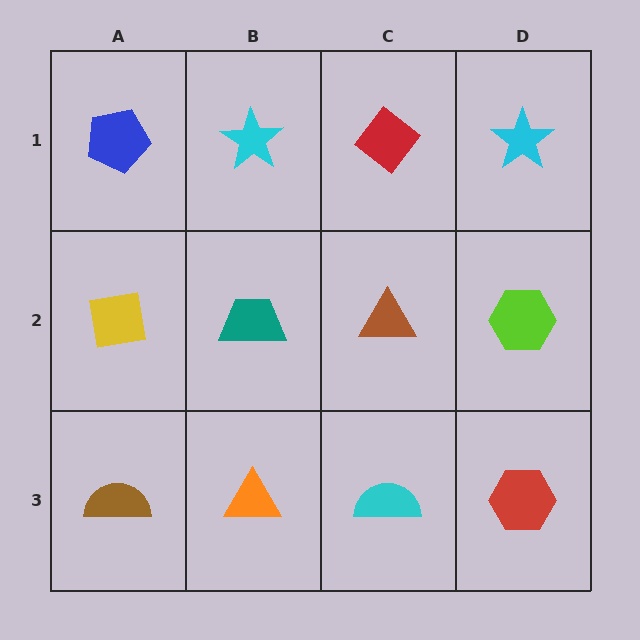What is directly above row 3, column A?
A yellow square.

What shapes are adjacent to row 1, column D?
A lime hexagon (row 2, column D), a red diamond (row 1, column C).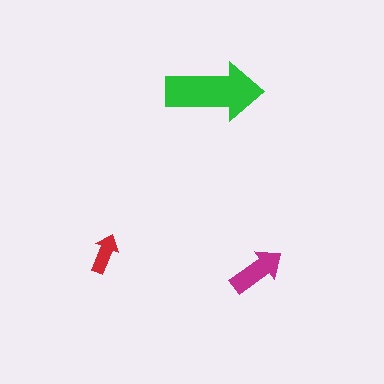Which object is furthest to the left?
The red arrow is leftmost.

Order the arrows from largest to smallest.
the green one, the magenta one, the red one.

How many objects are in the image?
There are 3 objects in the image.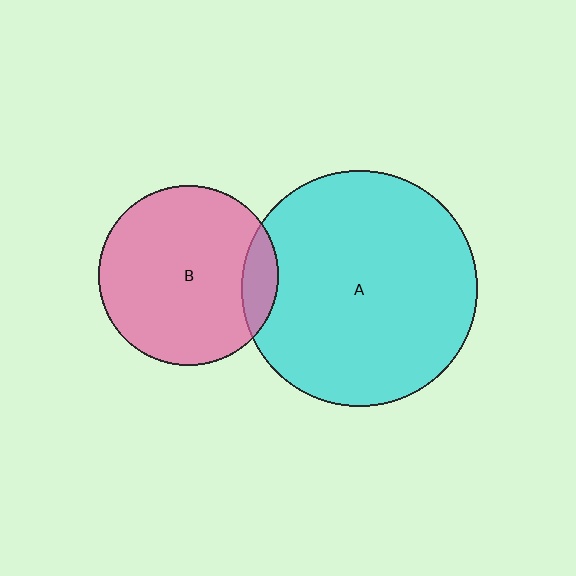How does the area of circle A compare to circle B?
Approximately 1.7 times.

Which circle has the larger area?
Circle A (cyan).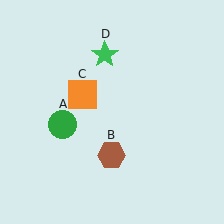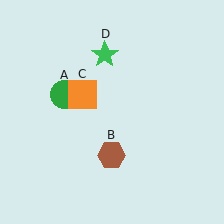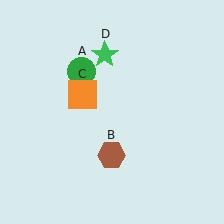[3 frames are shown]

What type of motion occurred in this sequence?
The green circle (object A) rotated clockwise around the center of the scene.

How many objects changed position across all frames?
1 object changed position: green circle (object A).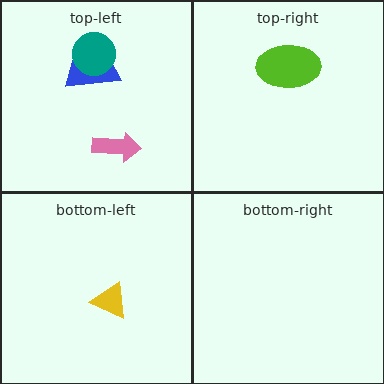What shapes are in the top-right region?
The lime ellipse.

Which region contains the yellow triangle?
The bottom-left region.